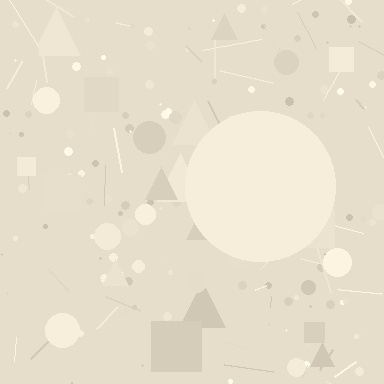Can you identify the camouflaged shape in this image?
The camouflaged shape is a circle.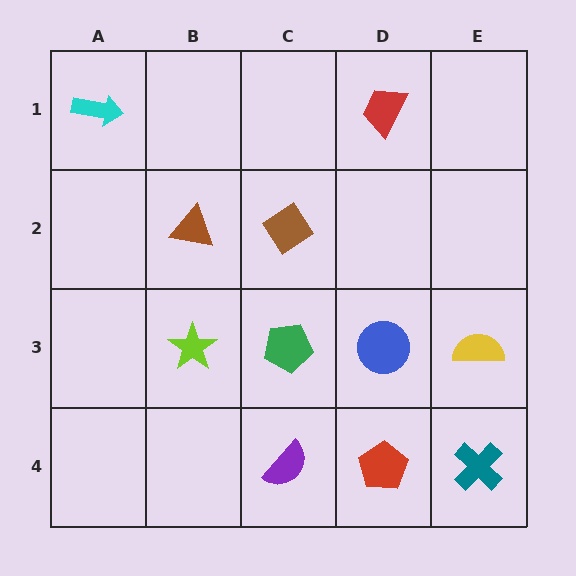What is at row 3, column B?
A lime star.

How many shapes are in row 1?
2 shapes.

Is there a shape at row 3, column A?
No, that cell is empty.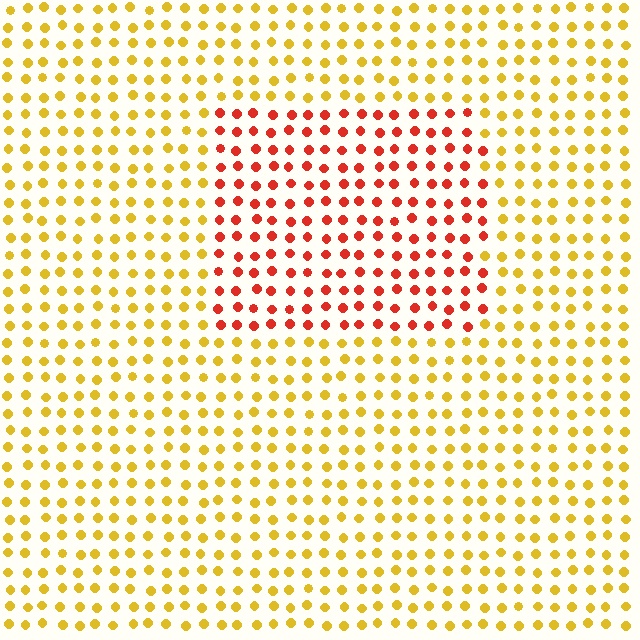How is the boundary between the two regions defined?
The boundary is defined purely by a slight shift in hue (about 46 degrees). Spacing, size, and orientation are identical on both sides.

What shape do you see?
I see a rectangle.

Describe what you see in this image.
The image is filled with small yellow elements in a uniform arrangement. A rectangle-shaped region is visible where the elements are tinted to a slightly different hue, forming a subtle color boundary.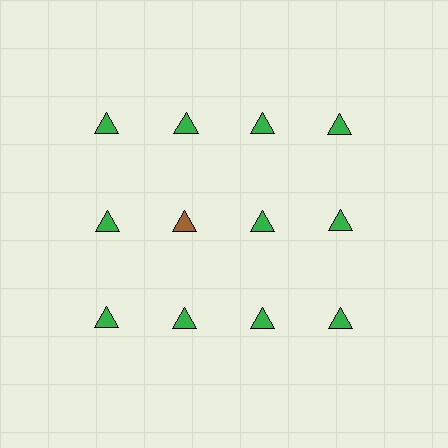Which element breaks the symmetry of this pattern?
The brown triangle in the second row, second from left column breaks the symmetry. All other shapes are green triangles.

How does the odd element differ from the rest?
It has a different color: brown instead of green.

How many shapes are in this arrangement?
There are 12 shapes arranged in a grid pattern.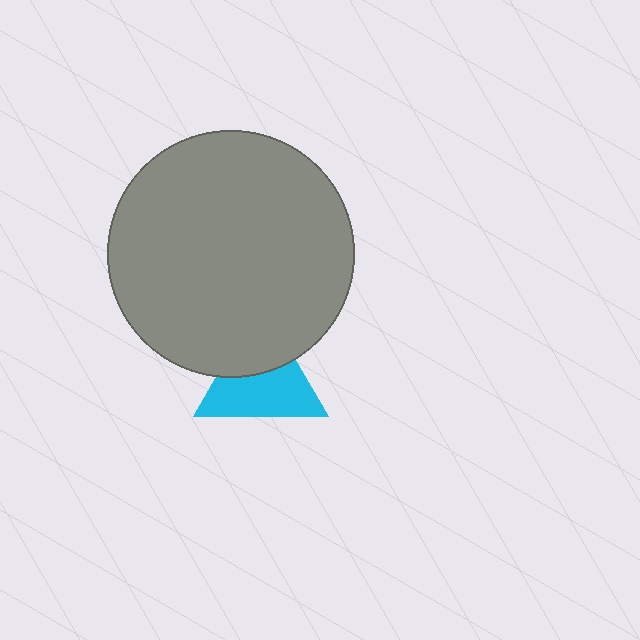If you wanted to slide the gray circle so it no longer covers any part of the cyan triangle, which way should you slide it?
Slide it up — that is the most direct way to separate the two shapes.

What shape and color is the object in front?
The object in front is a gray circle.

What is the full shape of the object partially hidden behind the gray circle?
The partially hidden object is a cyan triangle.